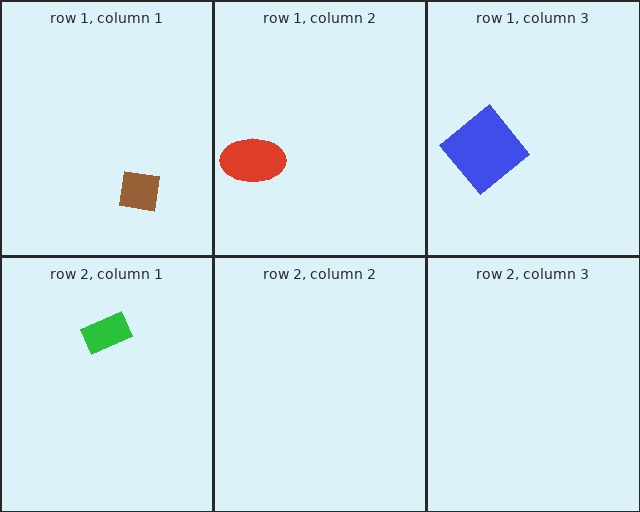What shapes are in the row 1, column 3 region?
The blue diamond.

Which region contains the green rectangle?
The row 2, column 1 region.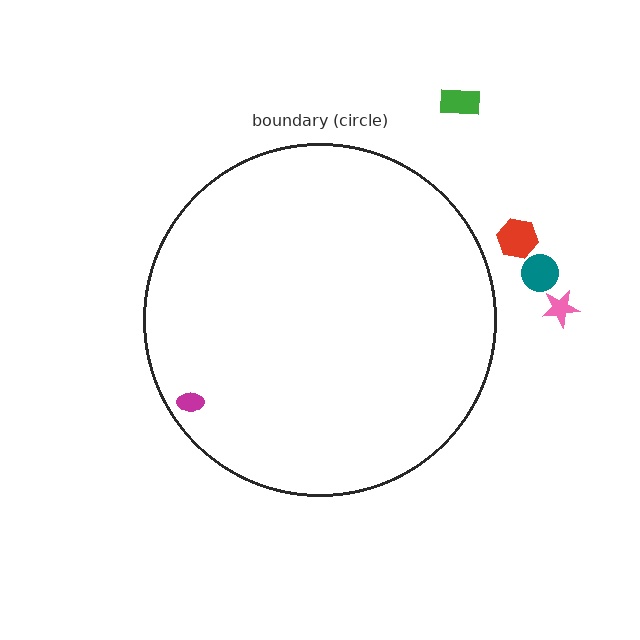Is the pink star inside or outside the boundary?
Outside.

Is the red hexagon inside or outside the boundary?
Outside.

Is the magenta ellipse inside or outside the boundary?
Inside.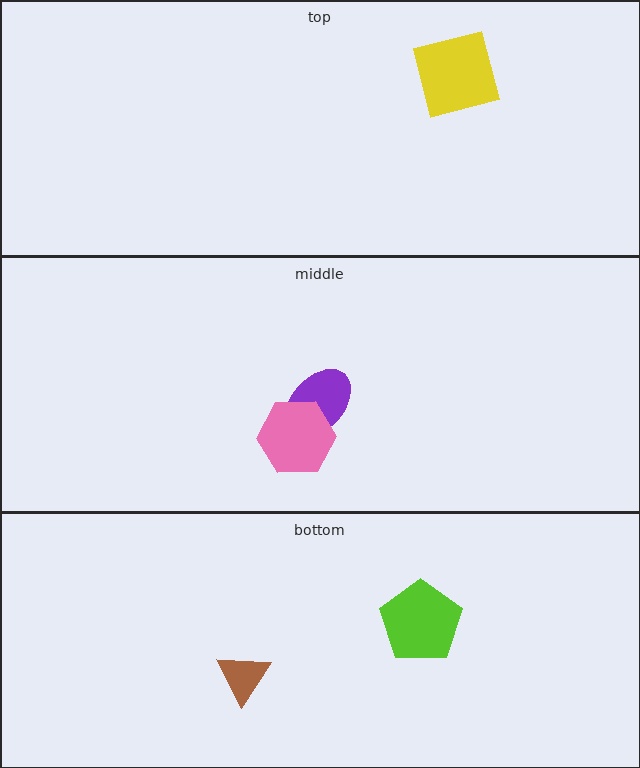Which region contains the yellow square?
The top region.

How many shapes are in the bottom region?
2.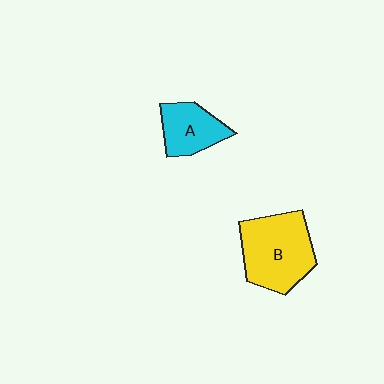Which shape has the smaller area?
Shape A (cyan).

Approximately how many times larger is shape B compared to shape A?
Approximately 1.7 times.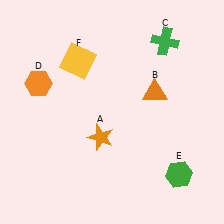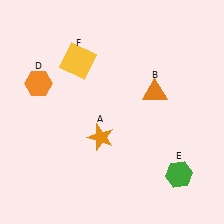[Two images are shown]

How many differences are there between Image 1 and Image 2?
There is 1 difference between the two images.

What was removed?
The green cross (C) was removed in Image 2.